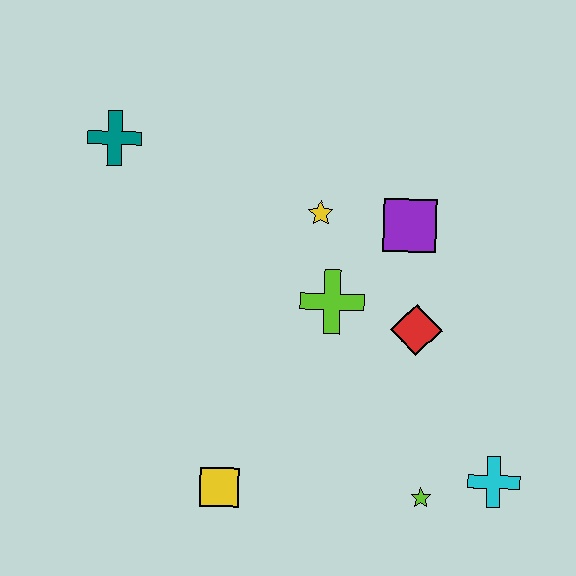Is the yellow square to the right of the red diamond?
No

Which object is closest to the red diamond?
The lime cross is closest to the red diamond.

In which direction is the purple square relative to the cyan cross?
The purple square is above the cyan cross.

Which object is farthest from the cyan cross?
The teal cross is farthest from the cyan cross.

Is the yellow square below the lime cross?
Yes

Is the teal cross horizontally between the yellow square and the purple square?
No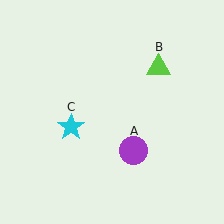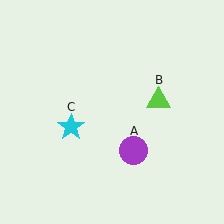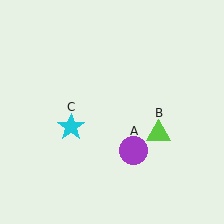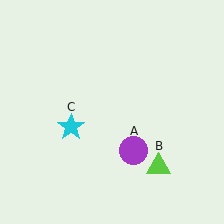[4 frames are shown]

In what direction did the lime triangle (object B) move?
The lime triangle (object B) moved down.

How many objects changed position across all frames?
1 object changed position: lime triangle (object B).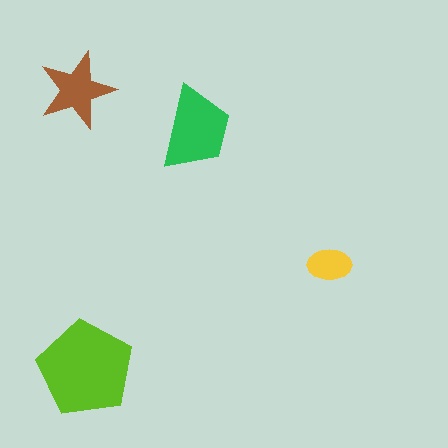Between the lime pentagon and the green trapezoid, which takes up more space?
The lime pentagon.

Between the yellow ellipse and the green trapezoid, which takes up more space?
The green trapezoid.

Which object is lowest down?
The lime pentagon is bottommost.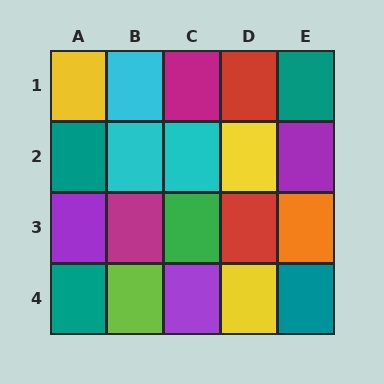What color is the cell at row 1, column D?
Red.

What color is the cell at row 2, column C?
Cyan.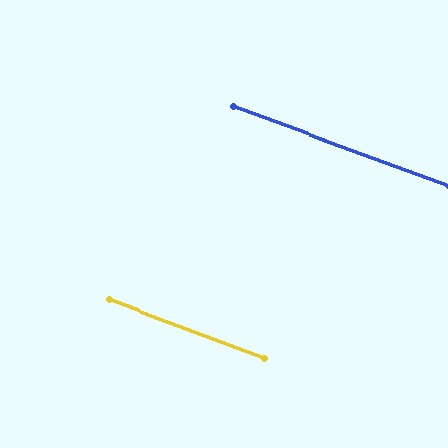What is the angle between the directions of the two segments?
Approximately 0 degrees.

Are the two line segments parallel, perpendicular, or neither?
Parallel — their directions differ by only 0.2°.